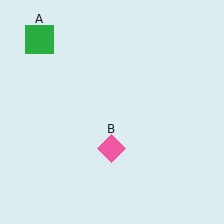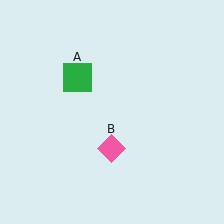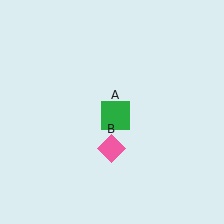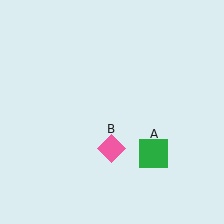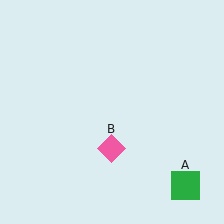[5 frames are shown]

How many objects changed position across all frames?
1 object changed position: green square (object A).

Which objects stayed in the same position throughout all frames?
Pink diamond (object B) remained stationary.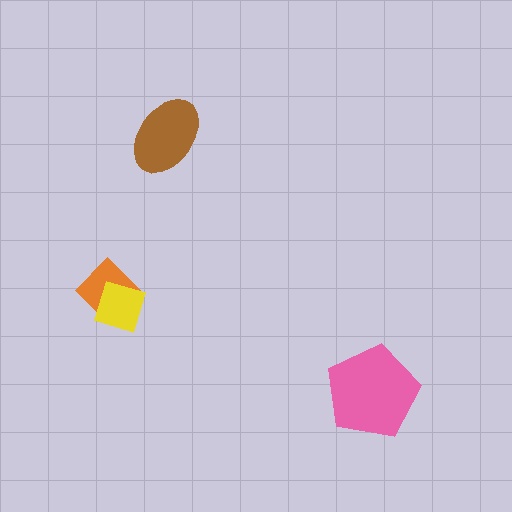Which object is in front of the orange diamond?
The yellow diamond is in front of the orange diamond.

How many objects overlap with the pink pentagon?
0 objects overlap with the pink pentagon.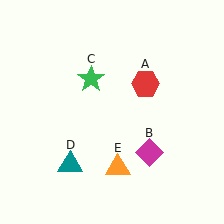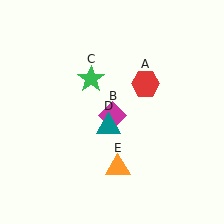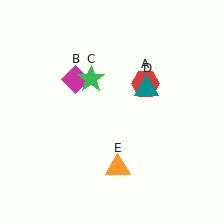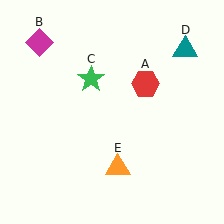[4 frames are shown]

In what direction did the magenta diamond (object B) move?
The magenta diamond (object B) moved up and to the left.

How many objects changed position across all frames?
2 objects changed position: magenta diamond (object B), teal triangle (object D).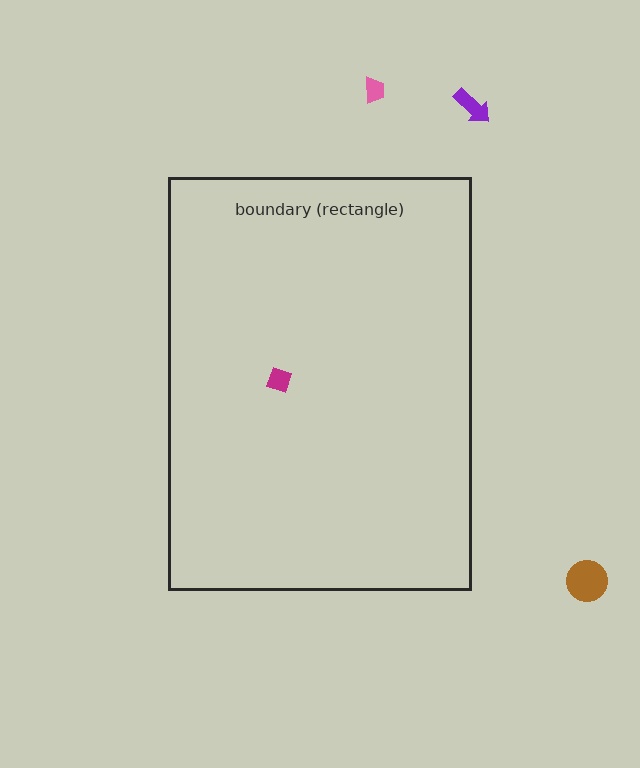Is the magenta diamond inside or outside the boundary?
Inside.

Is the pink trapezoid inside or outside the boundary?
Outside.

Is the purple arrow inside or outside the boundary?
Outside.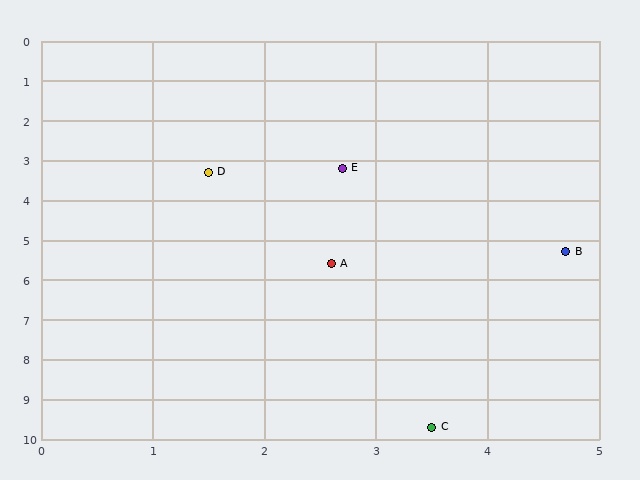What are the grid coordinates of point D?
Point D is at approximately (1.5, 3.3).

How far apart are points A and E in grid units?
Points A and E are about 2.4 grid units apart.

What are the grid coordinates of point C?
Point C is at approximately (3.5, 9.7).